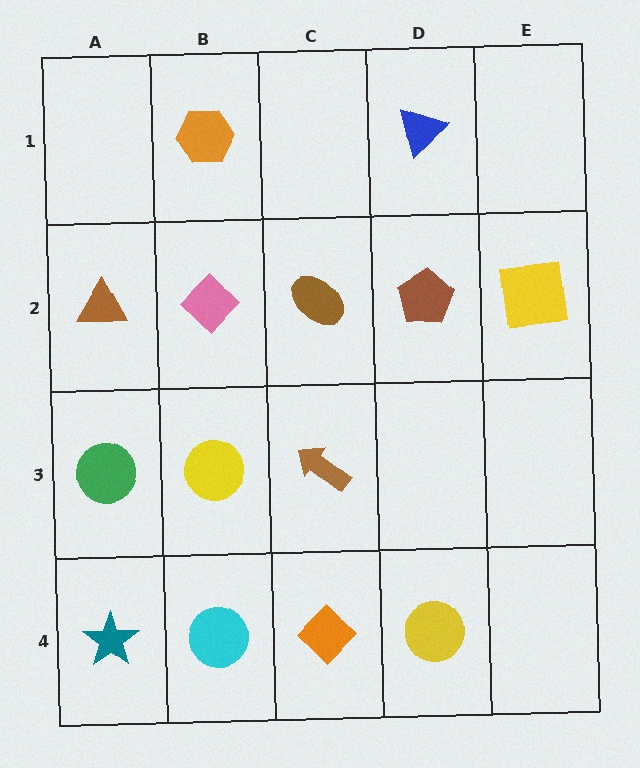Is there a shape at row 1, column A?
No, that cell is empty.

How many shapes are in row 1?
2 shapes.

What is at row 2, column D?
A brown pentagon.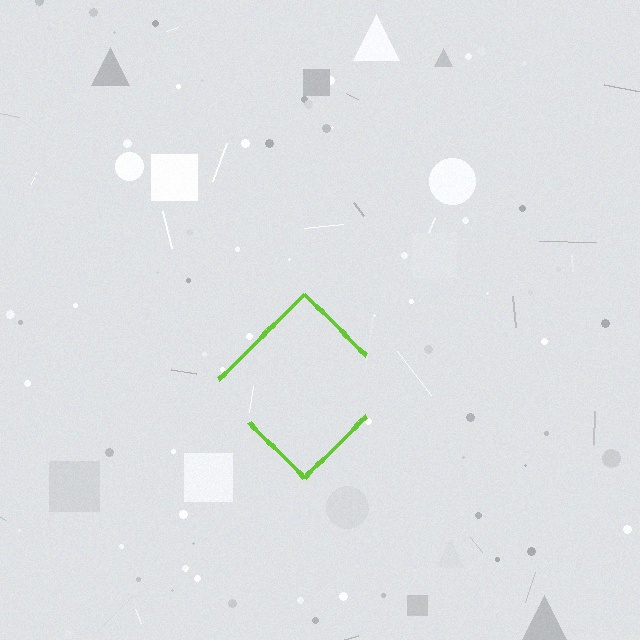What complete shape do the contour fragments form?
The contour fragments form a diamond.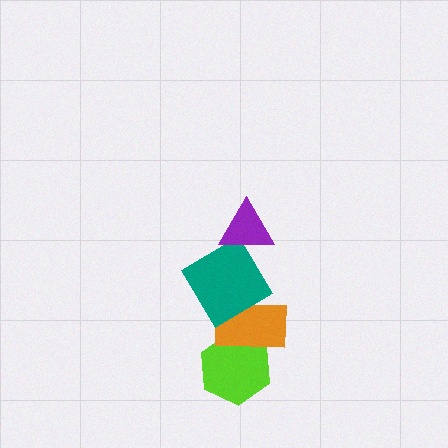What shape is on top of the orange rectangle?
The teal diamond is on top of the orange rectangle.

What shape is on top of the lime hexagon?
The orange rectangle is on top of the lime hexagon.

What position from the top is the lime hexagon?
The lime hexagon is 4th from the top.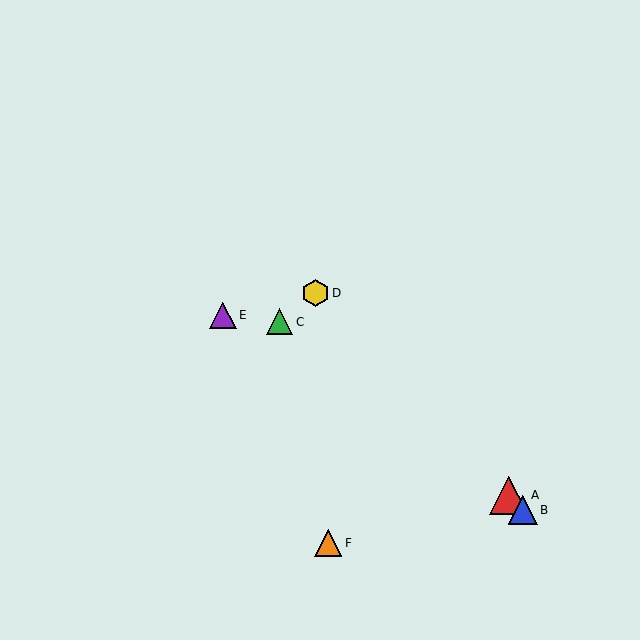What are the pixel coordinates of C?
Object C is at (280, 322).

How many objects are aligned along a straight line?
3 objects (A, B, D) are aligned along a straight line.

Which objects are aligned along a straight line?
Objects A, B, D are aligned along a straight line.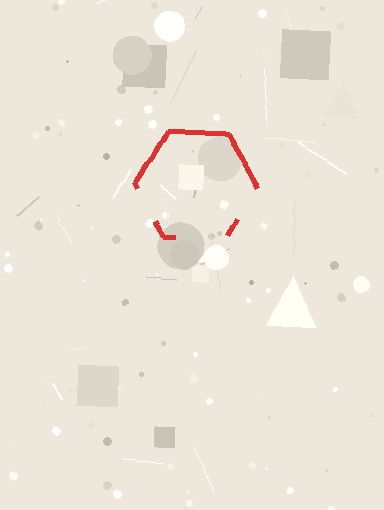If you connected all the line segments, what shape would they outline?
They would outline a hexagon.